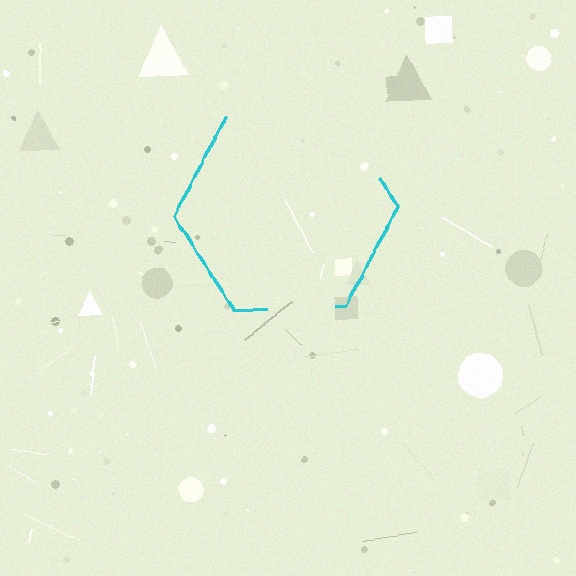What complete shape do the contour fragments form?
The contour fragments form a hexagon.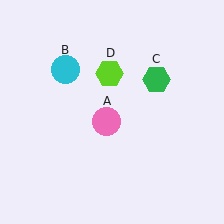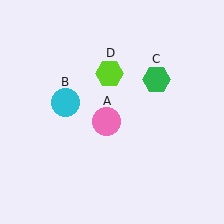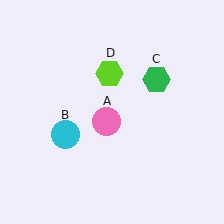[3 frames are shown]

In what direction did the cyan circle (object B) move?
The cyan circle (object B) moved down.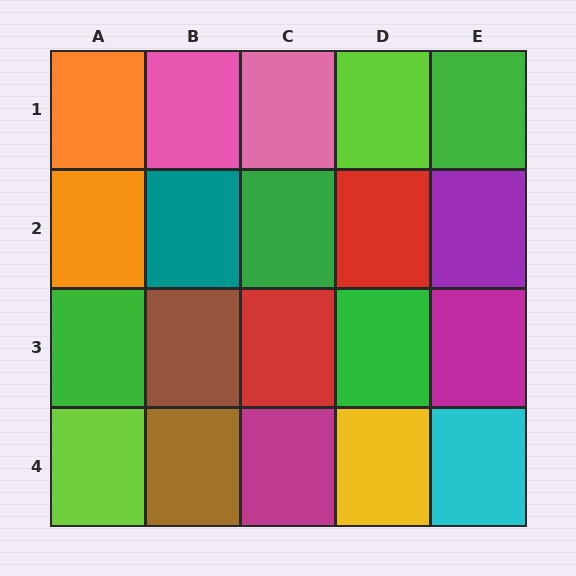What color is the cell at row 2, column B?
Teal.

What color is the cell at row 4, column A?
Lime.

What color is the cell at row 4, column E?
Cyan.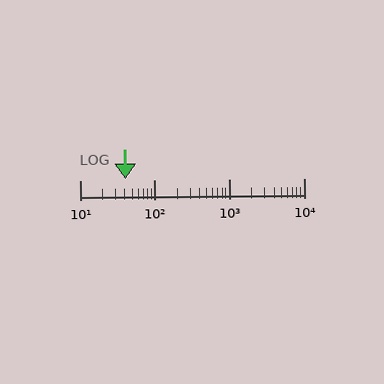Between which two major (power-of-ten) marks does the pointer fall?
The pointer is between 10 and 100.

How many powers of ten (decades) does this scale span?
The scale spans 3 decades, from 10 to 10000.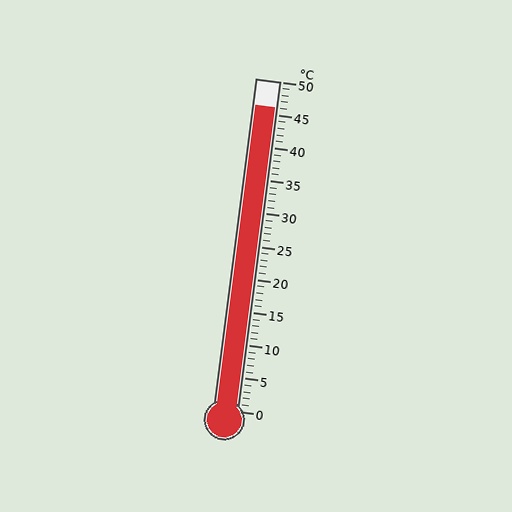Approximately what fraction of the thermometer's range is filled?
The thermometer is filled to approximately 90% of its range.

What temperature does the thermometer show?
The thermometer shows approximately 46°C.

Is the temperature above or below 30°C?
The temperature is above 30°C.